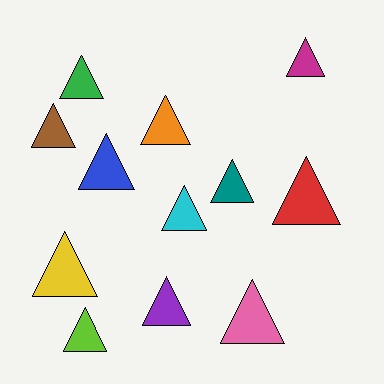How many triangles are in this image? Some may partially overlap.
There are 12 triangles.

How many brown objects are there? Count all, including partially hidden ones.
There is 1 brown object.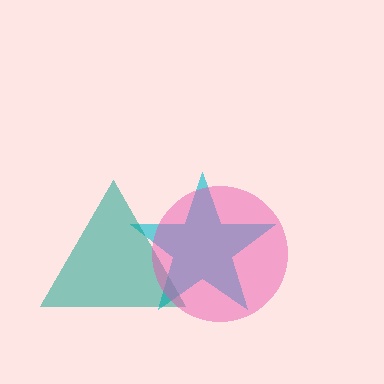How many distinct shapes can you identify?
There are 3 distinct shapes: a cyan star, a teal triangle, a pink circle.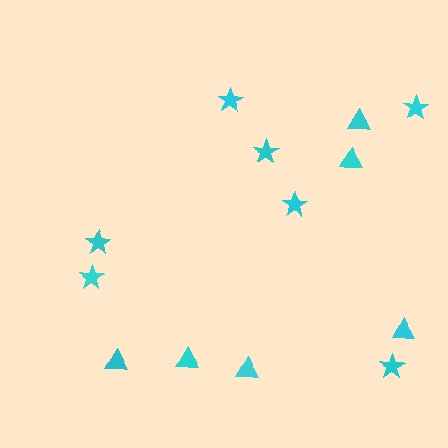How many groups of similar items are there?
There are 2 groups: one group of triangles (6) and one group of stars (7).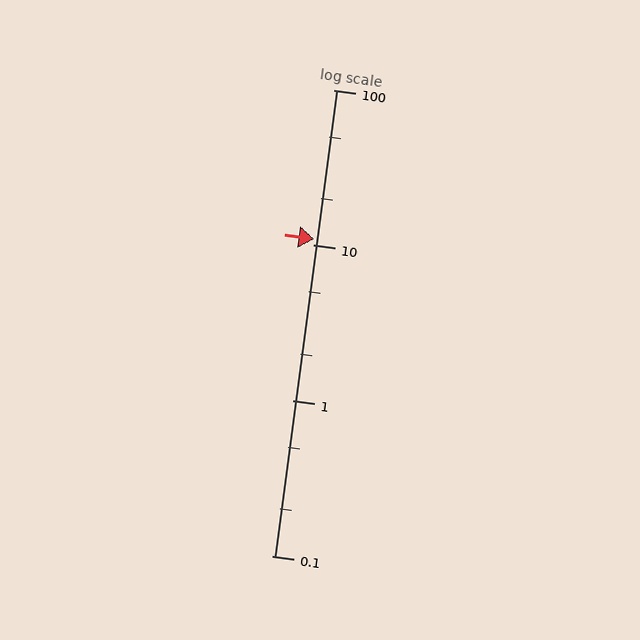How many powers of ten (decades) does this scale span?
The scale spans 3 decades, from 0.1 to 100.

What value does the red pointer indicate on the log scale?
The pointer indicates approximately 11.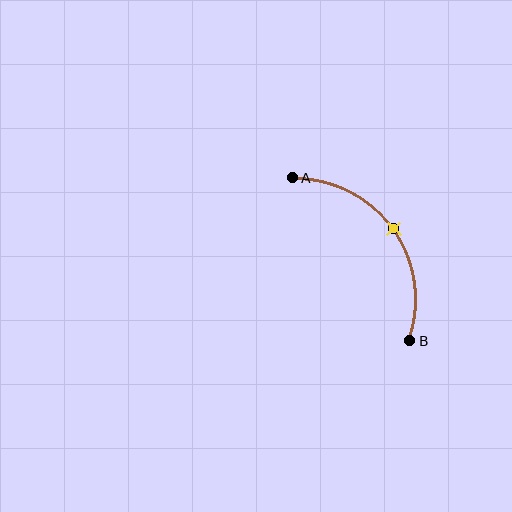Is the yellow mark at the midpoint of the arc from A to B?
Yes. The yellow mark lies on the arc at equal arc-length from both A and B — it is the arc midpoint.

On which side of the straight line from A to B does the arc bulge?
The arc bulges above and to the right of the straight line connecting A and B.